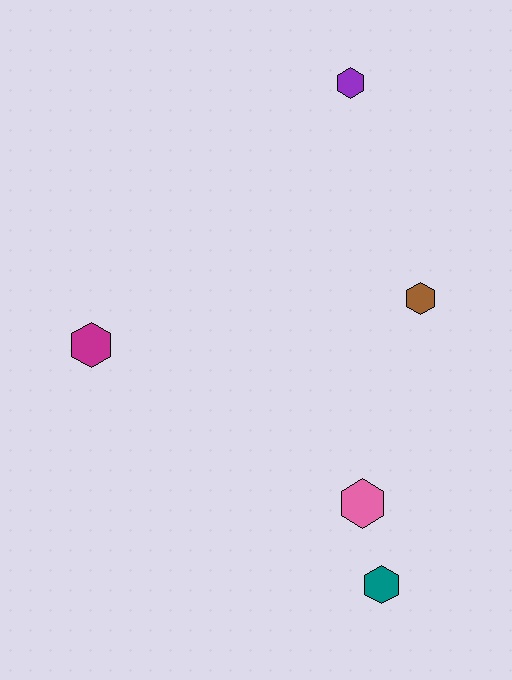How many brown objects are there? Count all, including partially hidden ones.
There is 1 brown object.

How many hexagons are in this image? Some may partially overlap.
There are 5 hexagons.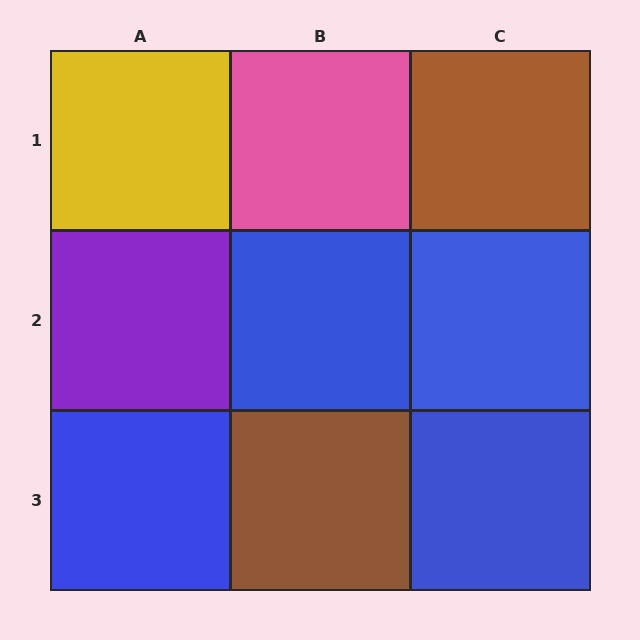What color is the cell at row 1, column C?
Brown.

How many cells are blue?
4 cells are blue.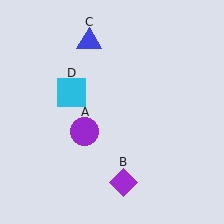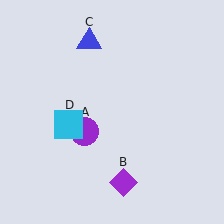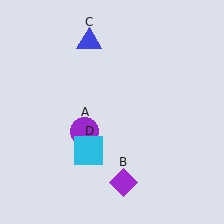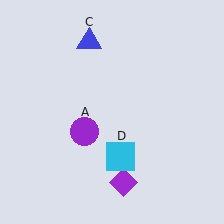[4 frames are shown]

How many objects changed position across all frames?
1 object changed position: cyan square (object D).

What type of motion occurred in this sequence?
The cyan square (object D) rotated counterclockwise around the center of the scene.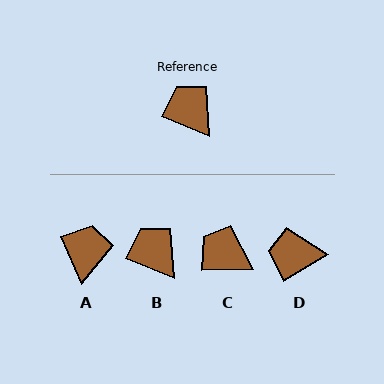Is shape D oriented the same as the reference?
No, it is off by about 52 degrees.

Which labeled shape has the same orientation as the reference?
B.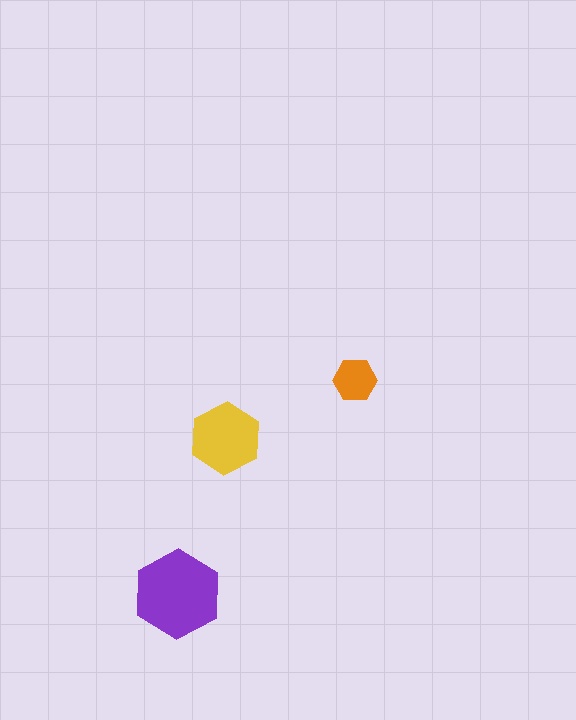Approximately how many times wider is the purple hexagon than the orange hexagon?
About 2 times wider.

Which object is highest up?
The orange hexagon is topmost.